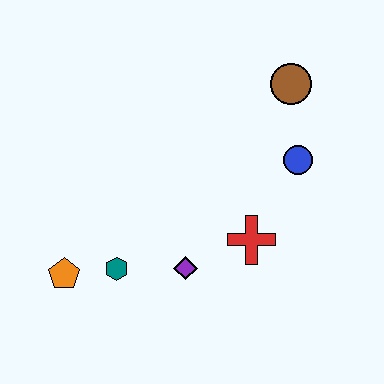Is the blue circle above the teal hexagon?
Yes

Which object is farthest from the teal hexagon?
The brown circle is farthest from the teal hexagon.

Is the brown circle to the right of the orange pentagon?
Yes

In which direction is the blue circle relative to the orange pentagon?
The blue circle is to the right of the orange pentagon.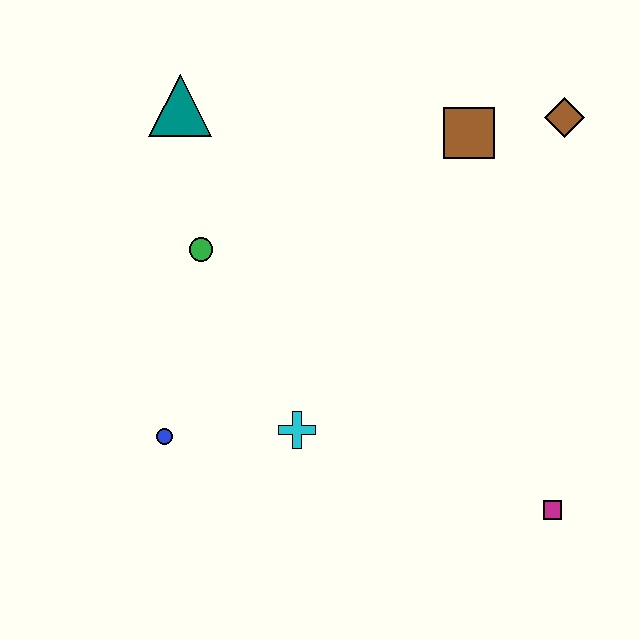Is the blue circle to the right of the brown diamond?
No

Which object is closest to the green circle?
The teal triangle is closest to the green circle.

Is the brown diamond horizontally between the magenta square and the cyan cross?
No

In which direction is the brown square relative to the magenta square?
The brown square is above the magenta square.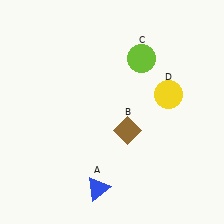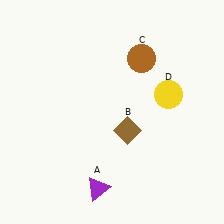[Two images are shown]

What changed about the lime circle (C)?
In Image 1, C is lime. In Image 2, it changed to brown.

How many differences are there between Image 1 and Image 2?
There are 2 differences between the two images.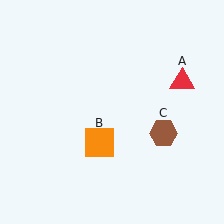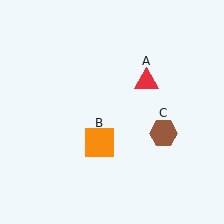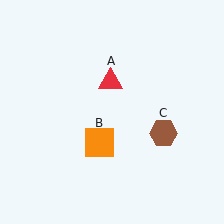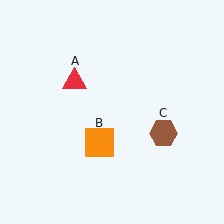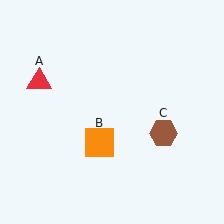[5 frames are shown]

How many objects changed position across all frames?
1 object changed position: red triangle (object A).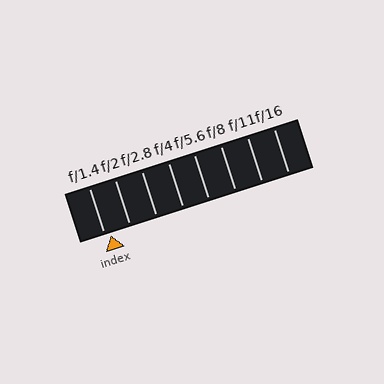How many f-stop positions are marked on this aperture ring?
There are 8 f-stop positions marked.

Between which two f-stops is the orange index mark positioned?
The index mark is between f/1.4 and f/2.